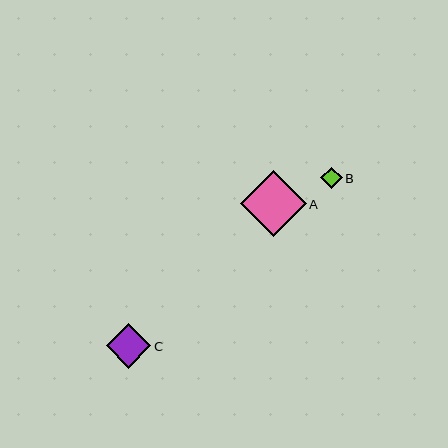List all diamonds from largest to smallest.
From largest to smallest: A, C, B.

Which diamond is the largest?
Diamond A is the largest with a size of approximately 66 pixels.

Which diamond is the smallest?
Diamond B is the smallest with a size of approximately 21 pixels.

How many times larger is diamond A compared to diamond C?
Diamond A is approximately 1.5 times the size of diamond C.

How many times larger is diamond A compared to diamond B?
Diamond A is approximately 3.1 times the size of diamond B.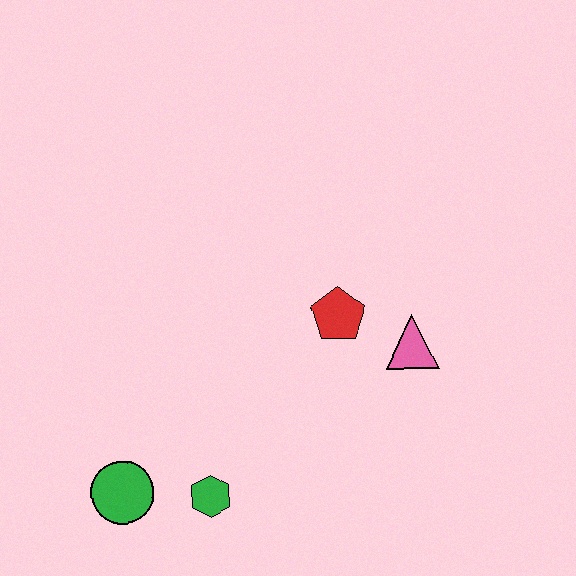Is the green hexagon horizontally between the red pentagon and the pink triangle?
No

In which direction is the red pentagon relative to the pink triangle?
The red pentagon is to the left of the pink triangle.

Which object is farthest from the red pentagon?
The green circle is farthest from the red pentagon.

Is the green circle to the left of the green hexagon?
Yes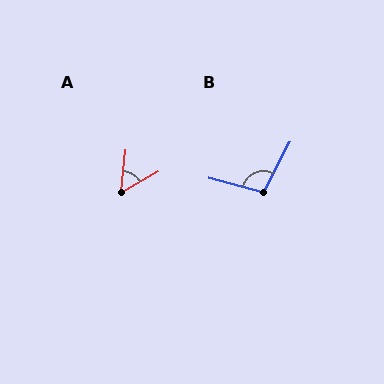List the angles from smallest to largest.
A (54°), B (103°).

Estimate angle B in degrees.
Approximately 103 degrees.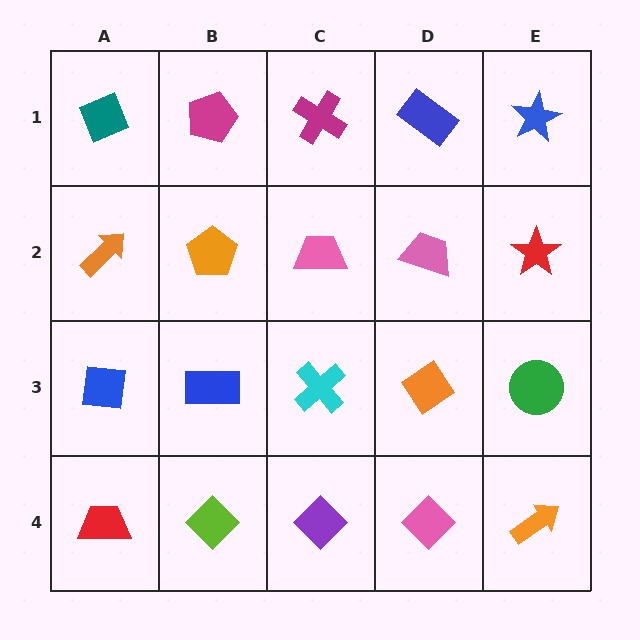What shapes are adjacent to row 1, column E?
A red star (row 2, column E), a blue rectangle (row 1, column D).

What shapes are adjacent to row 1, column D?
A pink trapezoid (row 2, column D), a magenta cross (row 1, column C), a blue star (row 1, column E).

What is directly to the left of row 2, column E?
A pink trapezoid.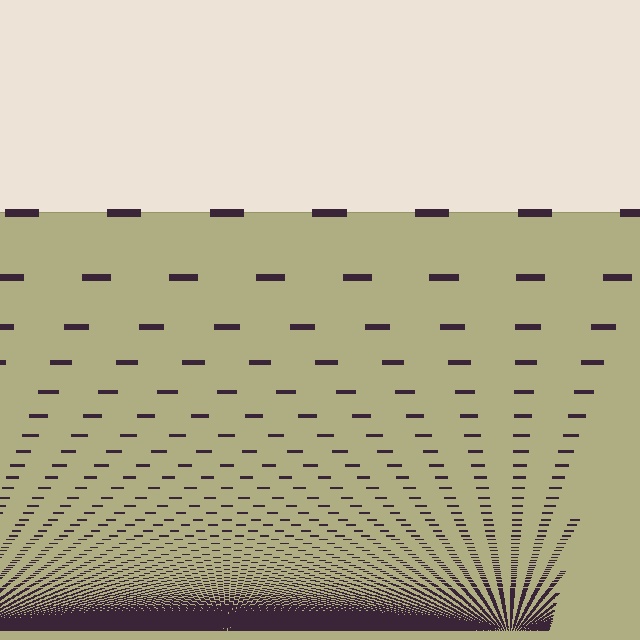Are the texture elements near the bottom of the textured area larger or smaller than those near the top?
Smaller. The gradient is inverted — elements near the bottom are smaller and denser.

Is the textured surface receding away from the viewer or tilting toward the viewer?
The surface appears to tilt toward the viewer. Texture elements get larger and sparser toward the top.